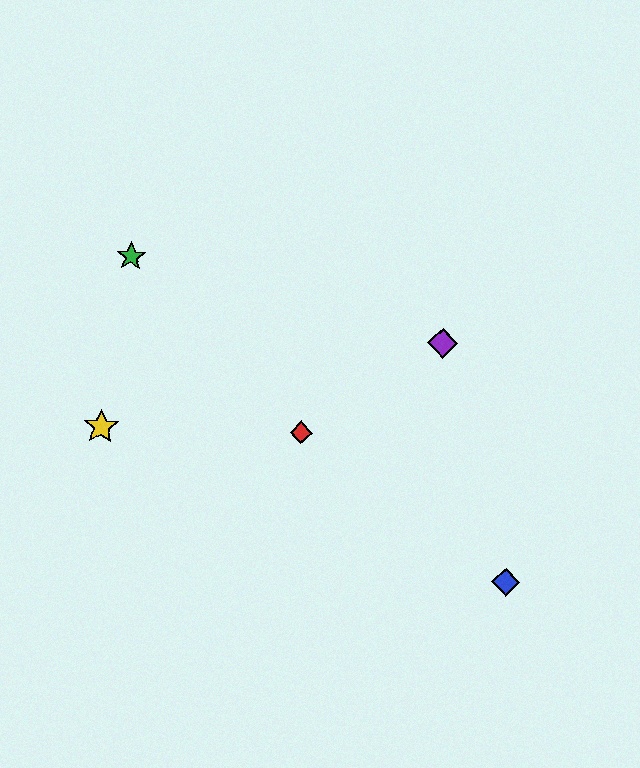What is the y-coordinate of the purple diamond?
The purple diamond is at y≈343.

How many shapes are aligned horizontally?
2 shapes (the red diamond, the yellow star) are aligned horizontally.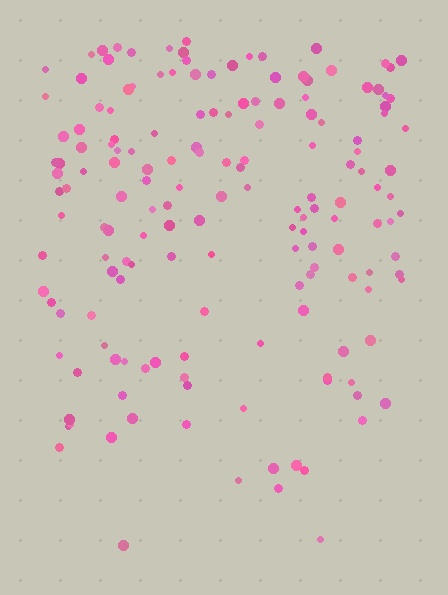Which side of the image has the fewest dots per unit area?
The bottom.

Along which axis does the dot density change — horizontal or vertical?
Vertical.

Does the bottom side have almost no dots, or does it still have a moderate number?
Still a moderate number, just noticeably fewer than the top.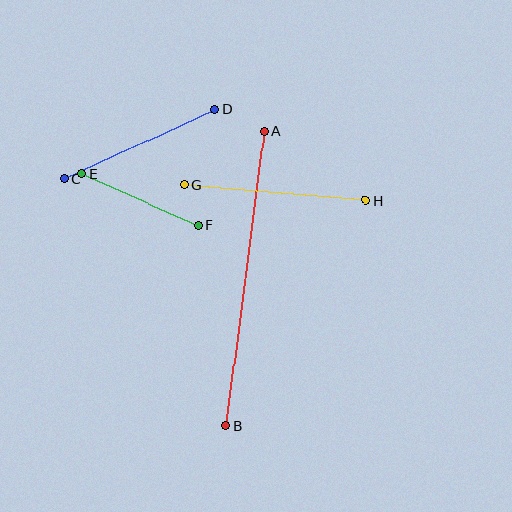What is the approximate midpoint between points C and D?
The midpoint is at approximately (140, 144) pixels.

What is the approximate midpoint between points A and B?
The midpoint is at approximately (245, 278) pixels.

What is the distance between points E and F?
The distance is approximately 127 pixels.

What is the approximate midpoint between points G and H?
The midpoint is at approximately (275, 192) pixels.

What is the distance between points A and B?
The distance is approximately 297 pixels.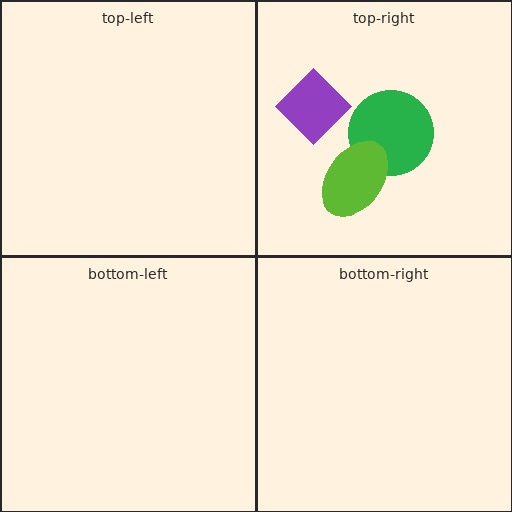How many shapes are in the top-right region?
3.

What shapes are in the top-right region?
The green circle, the purple diamond, the lime ellipse.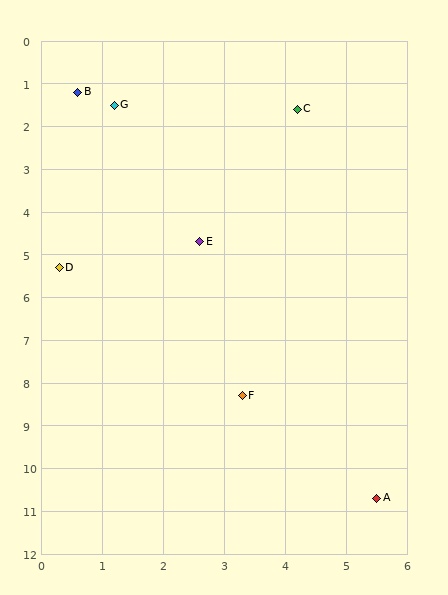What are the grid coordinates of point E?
Point E is at approximately (2.6, 4.7).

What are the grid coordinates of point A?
Point A is at approximately (5.5, 10.7).